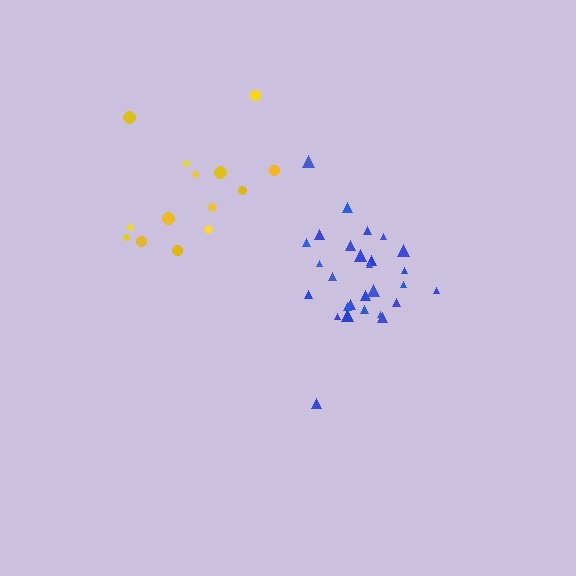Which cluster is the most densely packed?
Blue.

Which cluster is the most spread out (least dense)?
Yellow.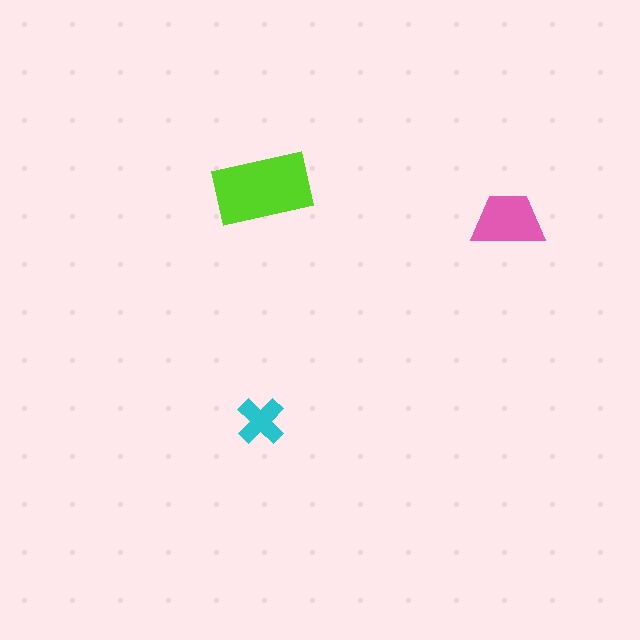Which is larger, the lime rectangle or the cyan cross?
The lime rectangle.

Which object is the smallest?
The cyan cross.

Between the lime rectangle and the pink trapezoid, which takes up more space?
The lime rectangle.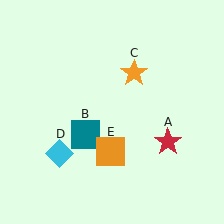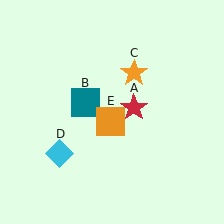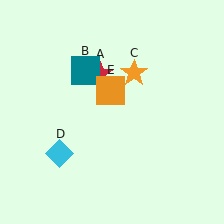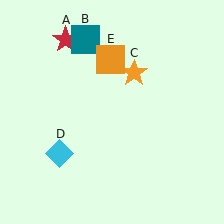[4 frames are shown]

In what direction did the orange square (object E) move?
The orange square (object E) moved up.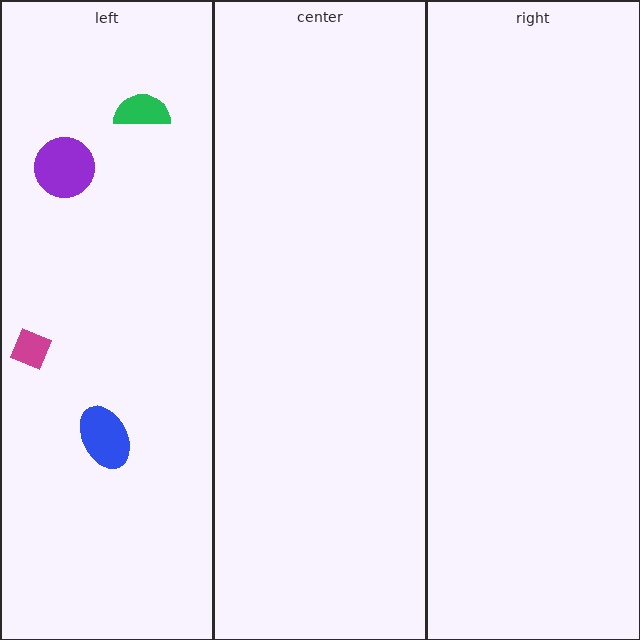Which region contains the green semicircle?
The left region.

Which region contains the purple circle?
The left region.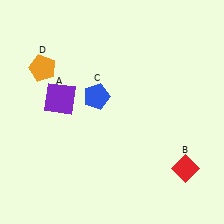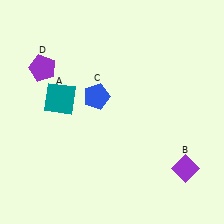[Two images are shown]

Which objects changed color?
A changed from purple to teal. B changed from red to purple. D changed from orange to purple.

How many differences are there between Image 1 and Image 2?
There are 3 differences between the two images.